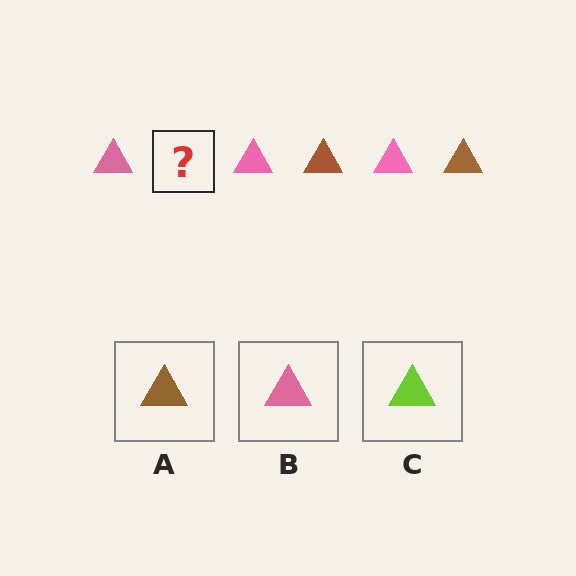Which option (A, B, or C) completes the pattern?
A.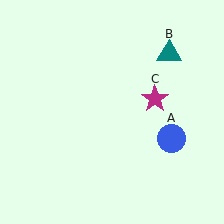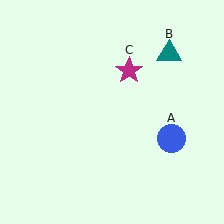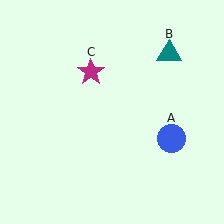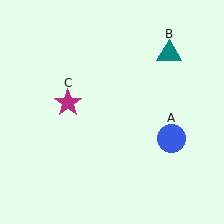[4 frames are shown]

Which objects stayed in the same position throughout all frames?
Blue circle (object A) and teal triangle (object B) remained stationary.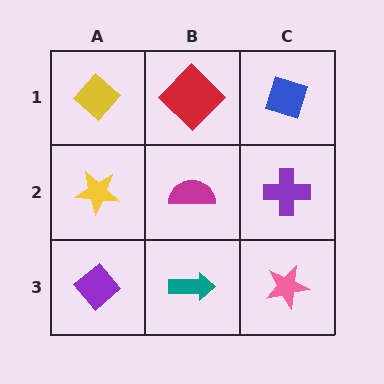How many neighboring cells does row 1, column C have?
2.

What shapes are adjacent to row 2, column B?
A red diamond (row 1, column B), a teal arrow (row 3, column B), a yellow star (row 2, column A), a purple cross (row 2, column C).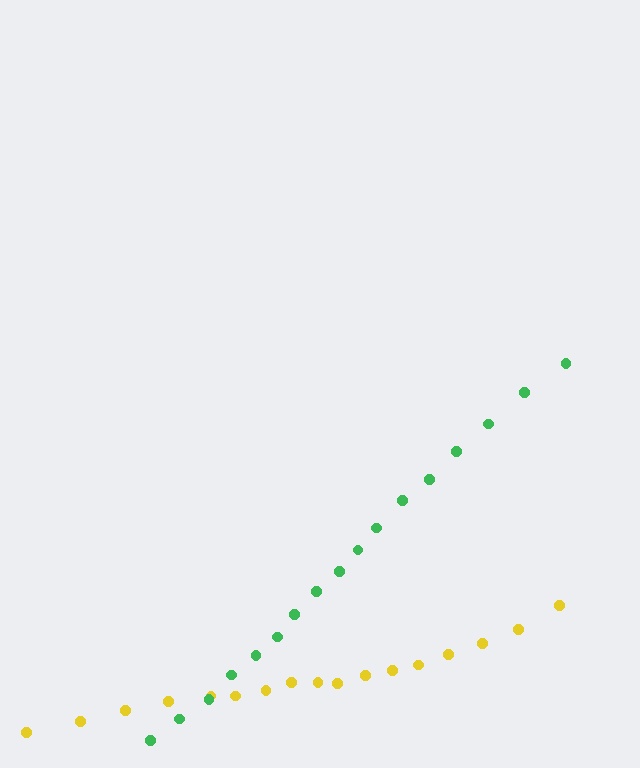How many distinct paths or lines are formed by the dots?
There are 2 distinct paths.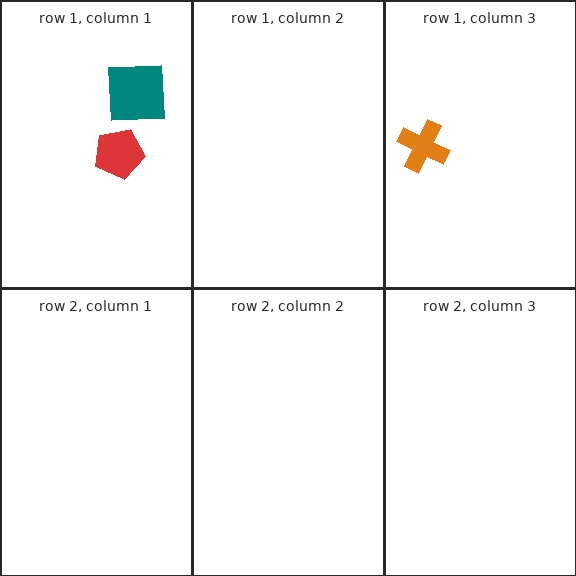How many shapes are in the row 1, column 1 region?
2.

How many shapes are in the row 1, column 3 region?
1.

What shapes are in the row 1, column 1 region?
The teal square, the red pentagon.